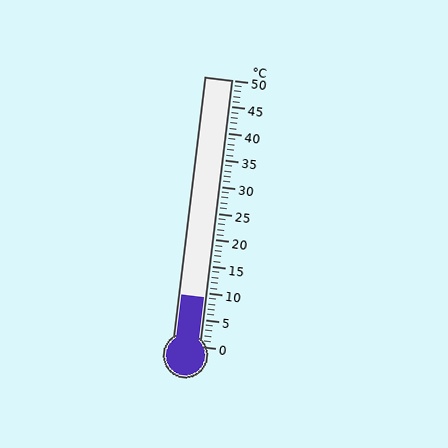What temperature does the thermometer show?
The thermometer shows approximately 9°C.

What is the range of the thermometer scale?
The thermometer scale ranges from 0°C to 50°C.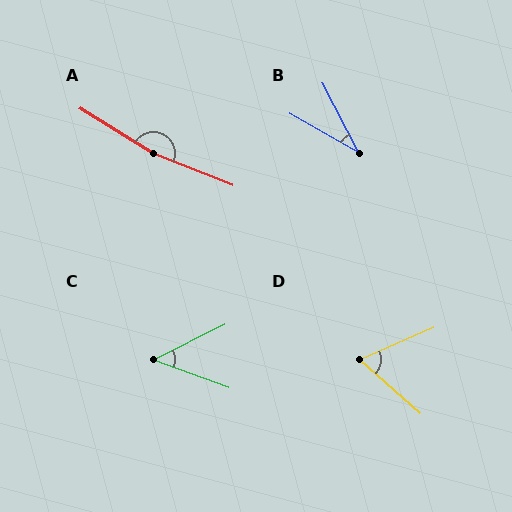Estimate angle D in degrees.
Approximately 65 degrees.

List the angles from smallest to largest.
B (33°), C (46°), D (65°), A (170°).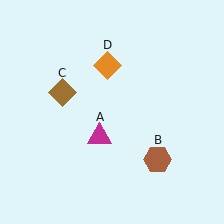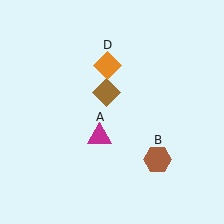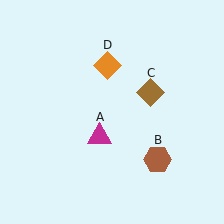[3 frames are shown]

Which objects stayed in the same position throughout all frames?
Magenta triangle (object A) and brown hexagon (object B) and orange diamond (object D) remained stationary.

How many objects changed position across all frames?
1 object changed position: brown diamond (object C).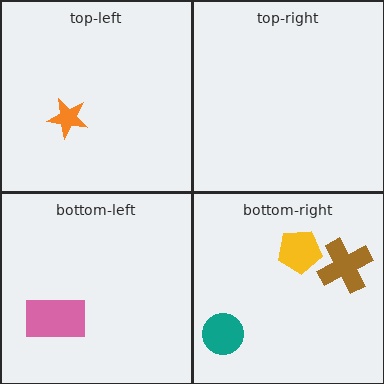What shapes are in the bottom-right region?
The brown cross, the yellow pentagon, the teal circle.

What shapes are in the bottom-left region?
The pink rectangle.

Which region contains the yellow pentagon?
The bottom-right region.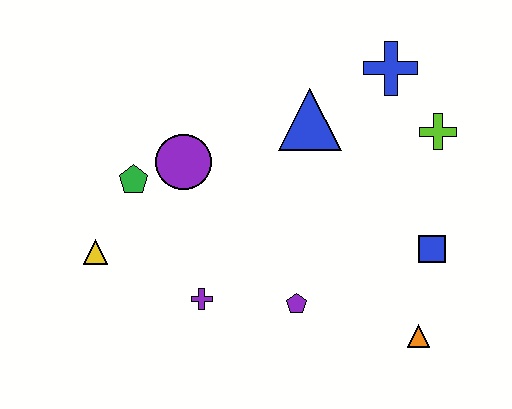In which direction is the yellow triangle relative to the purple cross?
The yellow triangle is to the left of the purple cross.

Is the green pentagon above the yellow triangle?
Yes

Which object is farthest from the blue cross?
The yellow triangle is farthest from the blue cross.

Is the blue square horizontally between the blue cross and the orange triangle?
No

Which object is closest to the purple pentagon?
The purple cross is closest to the purple pentagon.